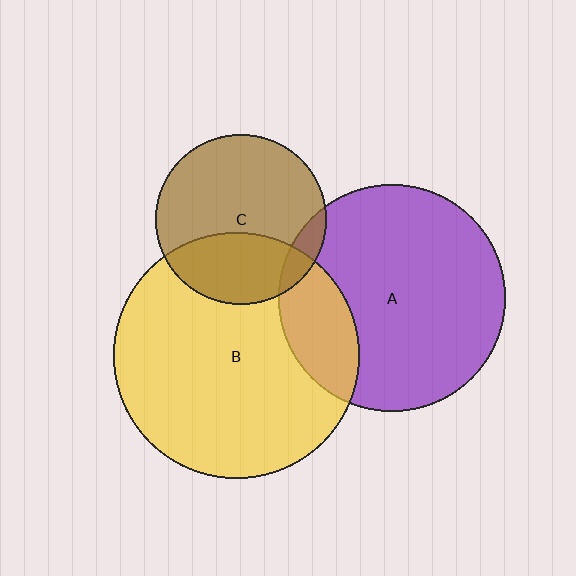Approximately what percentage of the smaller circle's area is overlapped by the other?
Approximately 10%.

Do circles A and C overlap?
Yes.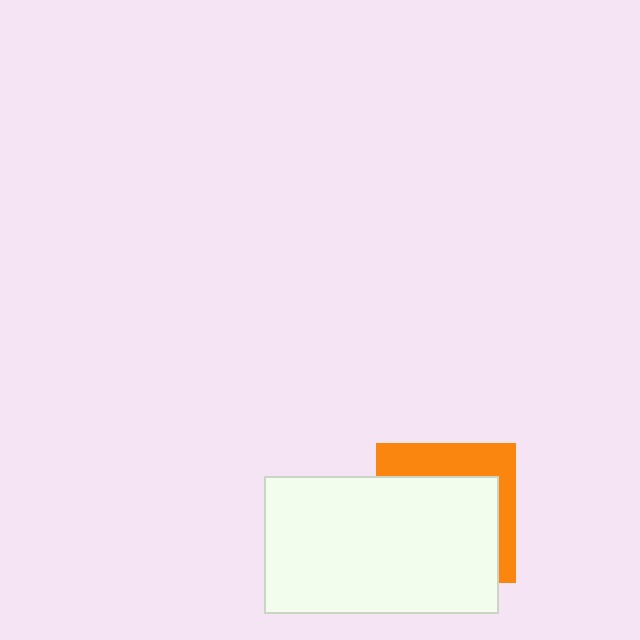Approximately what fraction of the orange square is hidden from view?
Roughly 68% of the orange square is hidden behind the white rectangle.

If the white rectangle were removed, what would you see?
You would see the complete orange square.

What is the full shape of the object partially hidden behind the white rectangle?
The partially hidden object is an orange square.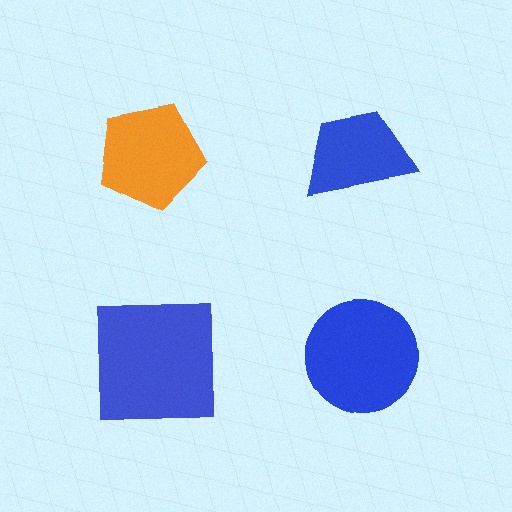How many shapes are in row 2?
2 shapes.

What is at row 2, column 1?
A blue square.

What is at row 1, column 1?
An orange pentagon.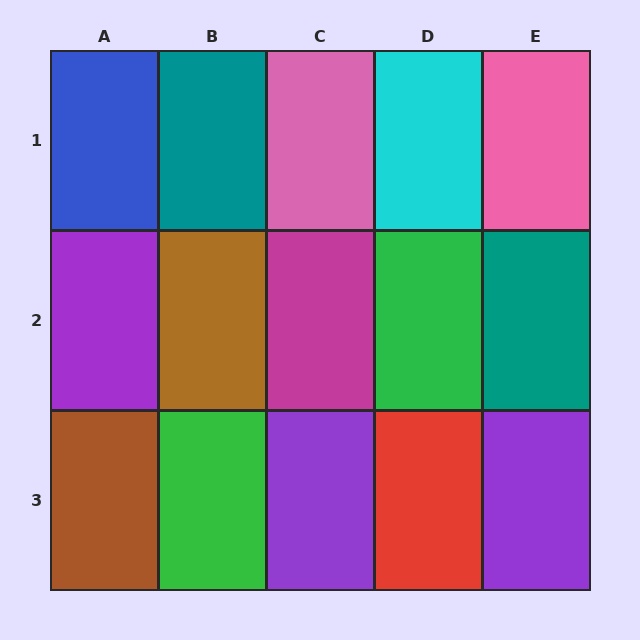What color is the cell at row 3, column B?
Green.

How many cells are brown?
2 cells are brown.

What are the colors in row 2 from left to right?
Purple, brown, magenta, green, teal.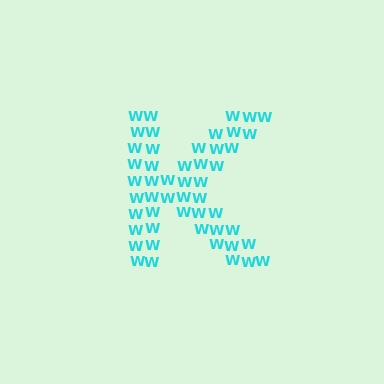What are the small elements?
The small elements are letter W's.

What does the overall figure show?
The overall figure shows the letter K.